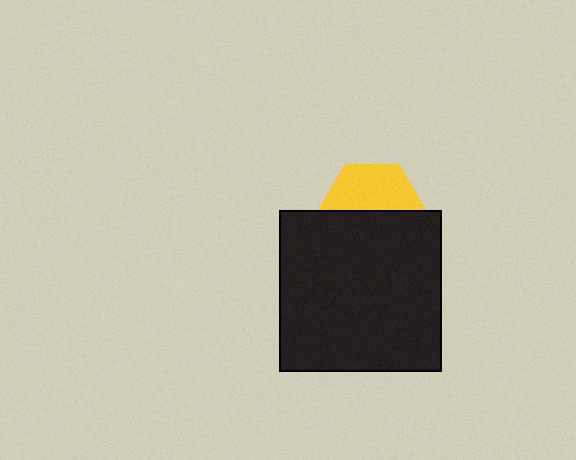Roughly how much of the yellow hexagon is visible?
About half of it is visible (roughly 47%).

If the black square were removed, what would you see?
You would see the complete yellow hexagon.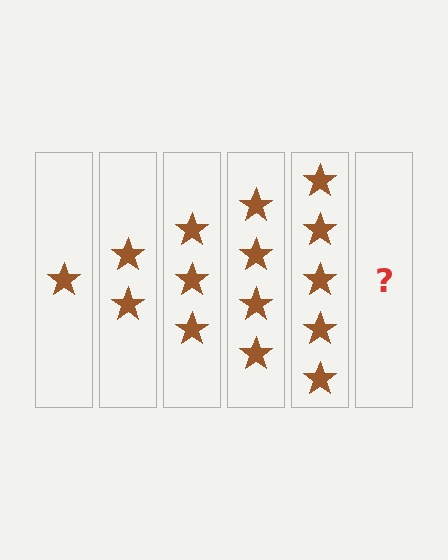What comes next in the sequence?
The next element should be 6 stars.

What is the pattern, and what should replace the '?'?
The pattern is that each step adds one more star. The '?' should be 6 stars.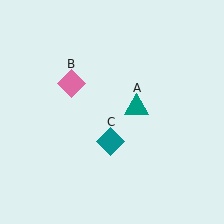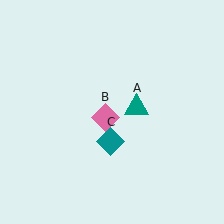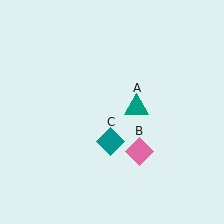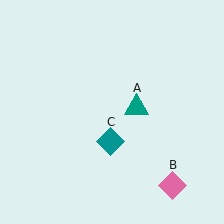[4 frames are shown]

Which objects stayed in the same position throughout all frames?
Teal triangle (object A) and teal diamond (object C) remained stationary.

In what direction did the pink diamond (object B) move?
The pink diamond (object B) moved down and to the right.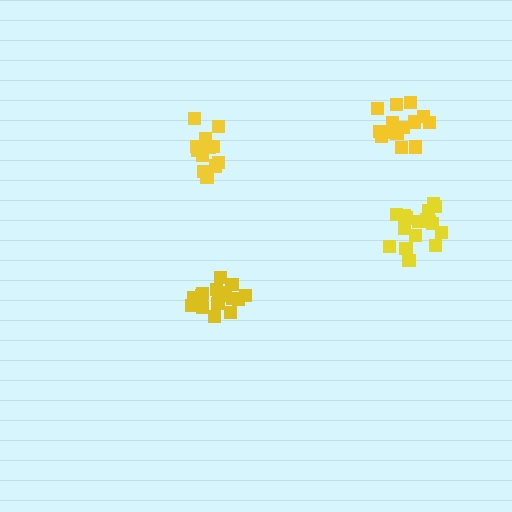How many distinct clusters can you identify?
There are 4 distinct clusters.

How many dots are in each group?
Group 1: 14 dots, Group 2: 17 dots, Group 3: 12 dots, Group 4: 17 dots (60 total).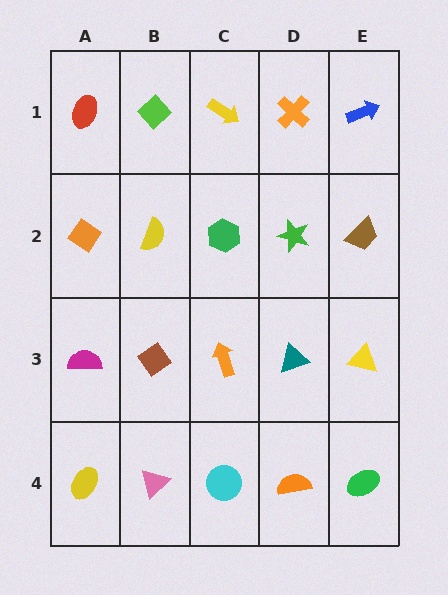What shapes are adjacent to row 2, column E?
A blue arrow (row 1, column E), a yellow triangle (row 3, column E), a green star (row 2, column D).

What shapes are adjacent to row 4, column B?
A brown diamond (row 3, column B), a yellow ellipse (row 4, column A), a cyan circle (row 4, column C).